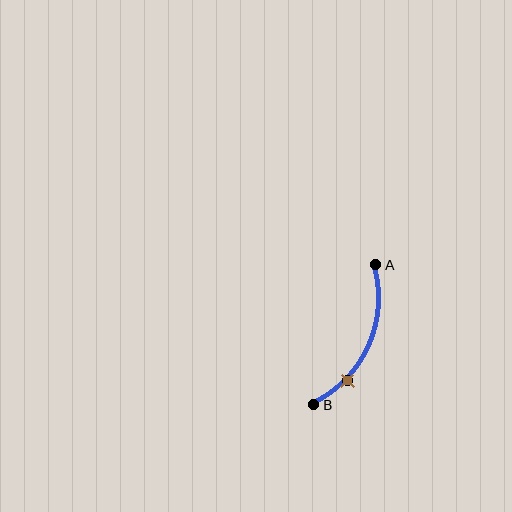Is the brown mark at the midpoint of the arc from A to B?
No. The brown mark lies on the arc but is closer to endpoint B. The arc midpoint would be at the point on the curve equidistant along the arc from both A and B.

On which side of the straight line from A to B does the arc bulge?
The arc bulges to the right of the straight line connecting A and B.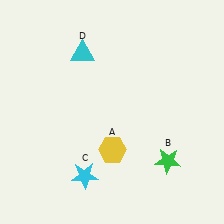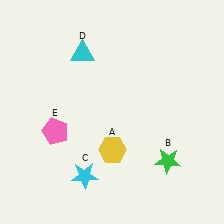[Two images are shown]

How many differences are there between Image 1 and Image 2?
There is 1 difference between the two images.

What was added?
A pink pentagon (E) was added in Image 2.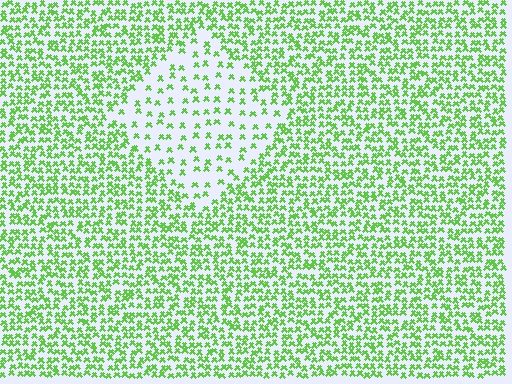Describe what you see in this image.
The image contains small lime elements arranged at two different densities. A diamond-shaped region is visible where the elements are less densely packed than the surrounding area.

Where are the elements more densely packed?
The elements are more densely packed outside the diamond boundary.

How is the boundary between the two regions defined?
The boundary is defined by a change in element density (approximately 2.4x ratio). All elements are the same color, size, and shape.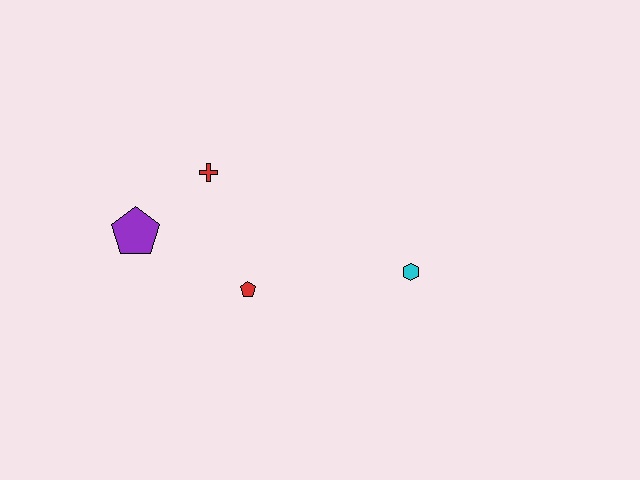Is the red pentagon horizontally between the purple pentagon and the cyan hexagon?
Yes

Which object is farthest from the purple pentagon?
The cyan hexagon is farthest from the purple pentagon.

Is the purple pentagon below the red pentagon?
No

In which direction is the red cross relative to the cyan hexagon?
The red cross is to the left of the cyan hexagon.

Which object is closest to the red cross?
The purple pentagon is closest to the red cross.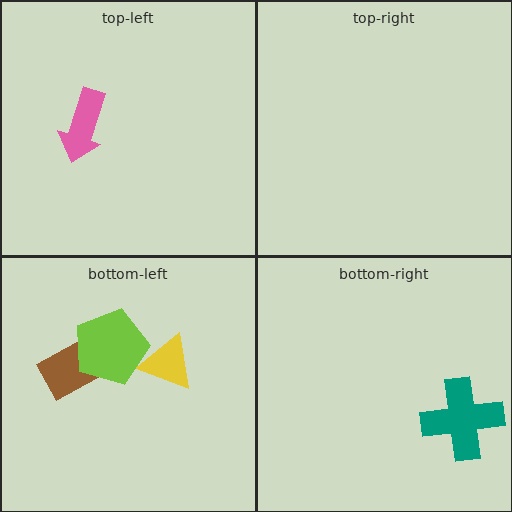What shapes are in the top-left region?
The pink arrow.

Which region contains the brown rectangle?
The bottom-left region.